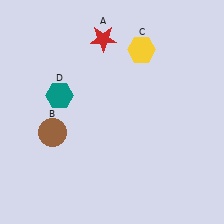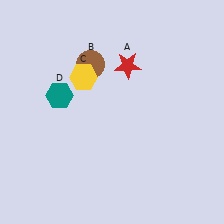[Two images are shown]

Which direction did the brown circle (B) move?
The brown circle (B) moved up.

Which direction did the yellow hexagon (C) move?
The yellow hexagon (C) moved left.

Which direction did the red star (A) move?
The red star (A) moved down.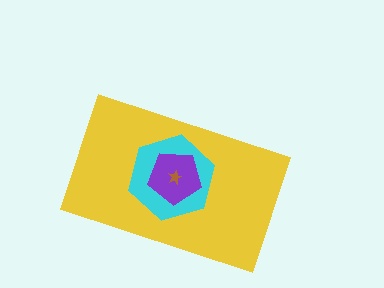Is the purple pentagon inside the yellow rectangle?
Yes.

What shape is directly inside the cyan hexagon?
The purple pentagon.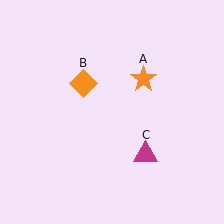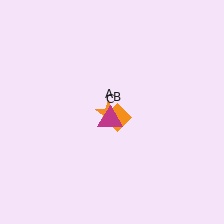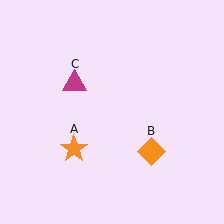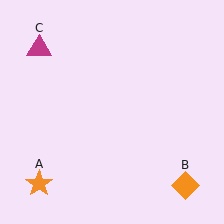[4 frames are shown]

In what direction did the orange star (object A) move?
The orange star (object A) moved down and to the left.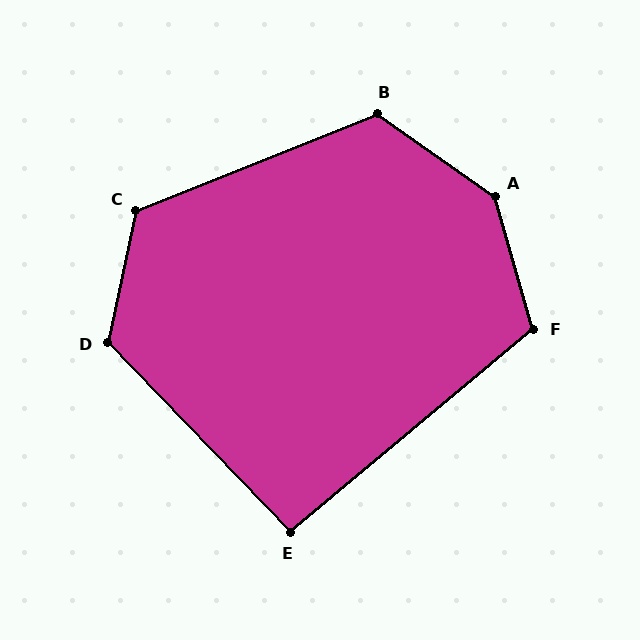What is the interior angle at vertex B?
Approximately 123 degrees (obtuse).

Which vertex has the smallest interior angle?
E, at approximately 94 degrees.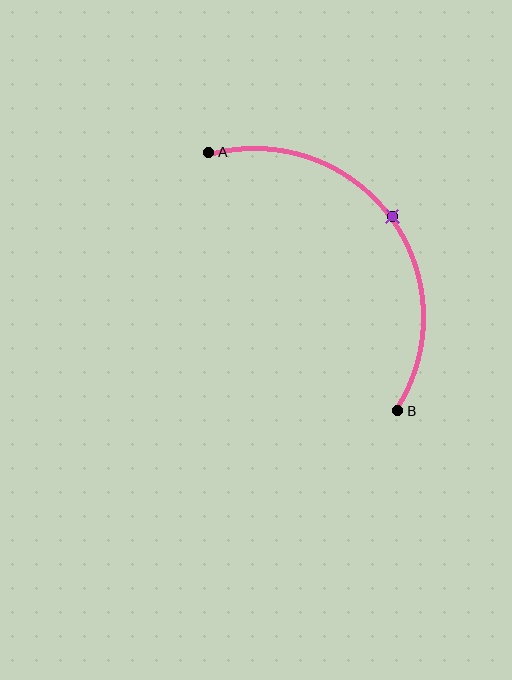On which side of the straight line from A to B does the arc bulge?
The arc bulges above and to the right of the straight line connecting A and B.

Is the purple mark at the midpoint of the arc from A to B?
Yes. The purple mark lies on the arc at equal arc-length from both A and B — it is the arc midpoint.